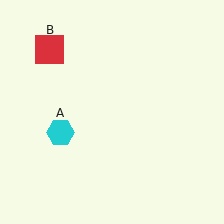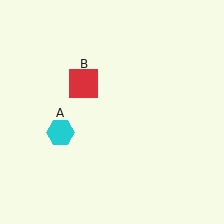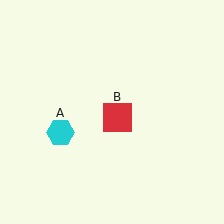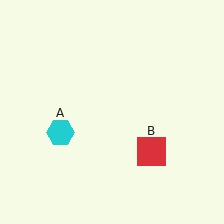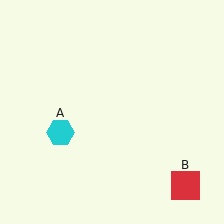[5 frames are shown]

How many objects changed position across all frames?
1 object changed position: red square (object B).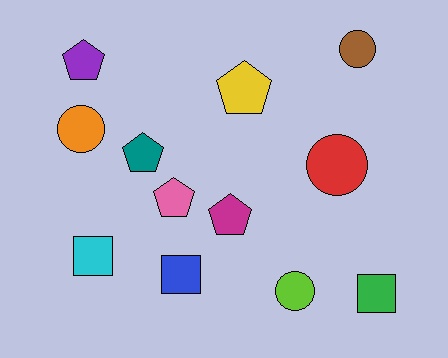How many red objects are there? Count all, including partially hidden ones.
There is 1 red object.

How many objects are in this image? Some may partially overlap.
There are 12 objects.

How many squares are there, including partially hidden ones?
There are 3 squares.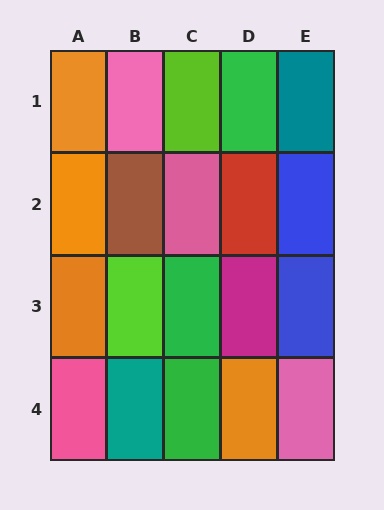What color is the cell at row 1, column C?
Lime.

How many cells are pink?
4 cells are pink.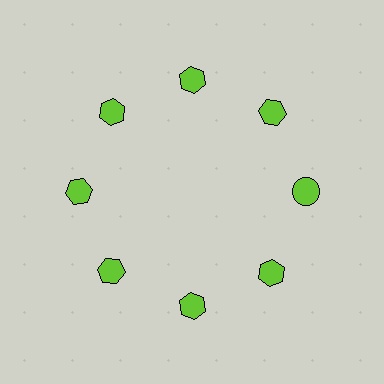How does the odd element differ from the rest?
It has a different shape: circle instead of hexagon.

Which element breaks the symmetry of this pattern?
The lime circle at roughly the 3 o'clock position breaks the symmetry. All other shapes are lime hexagons.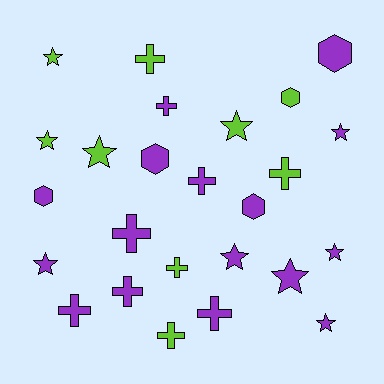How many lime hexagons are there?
There is 1 lime hexagon.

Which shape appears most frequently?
Star, with 10 objects.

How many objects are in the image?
There are 25 objects.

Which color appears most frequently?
Purple, with 16 objects.